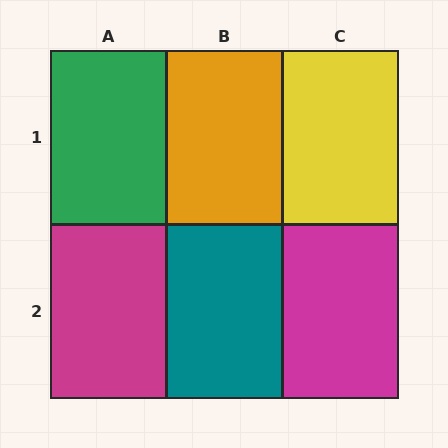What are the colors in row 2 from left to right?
Magenta, teal, magenta.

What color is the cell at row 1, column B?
Orange.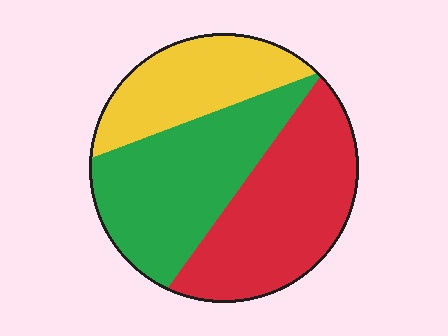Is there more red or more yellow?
Red.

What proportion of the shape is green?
Green covers roughly 35% of the shape.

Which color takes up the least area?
Yellow, at roughly 25%.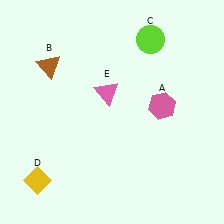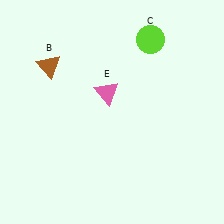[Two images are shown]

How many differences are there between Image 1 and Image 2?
There are 2 differences between the two images.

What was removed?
The pink hexagon (A), the yellow diamond (D) were removed in Image 2.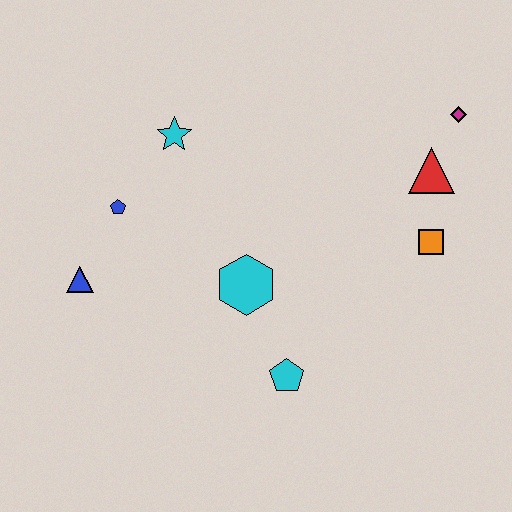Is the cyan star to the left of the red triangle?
Yes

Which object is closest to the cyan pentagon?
The cyan hexagon is closest to the cyan pentagon.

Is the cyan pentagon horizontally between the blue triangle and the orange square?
Yes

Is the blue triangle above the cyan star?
No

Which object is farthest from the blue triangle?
The magenta diamond is farthest from the blue triangle.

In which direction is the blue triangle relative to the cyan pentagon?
The blue triangle is to the left of the cyan pentagon.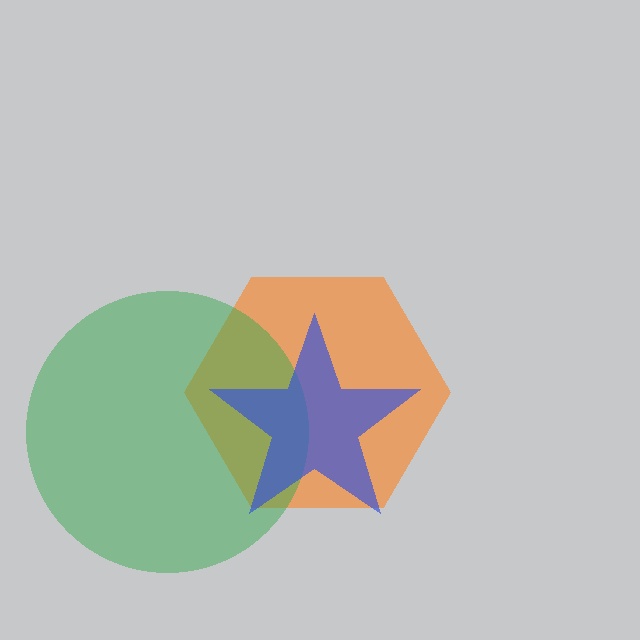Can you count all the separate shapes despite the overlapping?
Yes, there are 3 separate shapes.